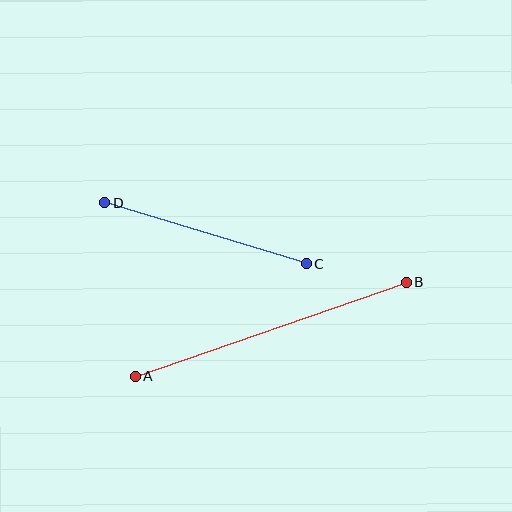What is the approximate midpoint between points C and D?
The midpoint is at approximately (205, 233) pixels.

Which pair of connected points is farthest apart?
Points A and B are farthest apart.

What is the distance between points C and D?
The distance is approximately 211 pixels.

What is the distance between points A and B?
The distance is approximately 287 pixels.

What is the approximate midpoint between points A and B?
The midpoint is at approximately (271, 329) pixels.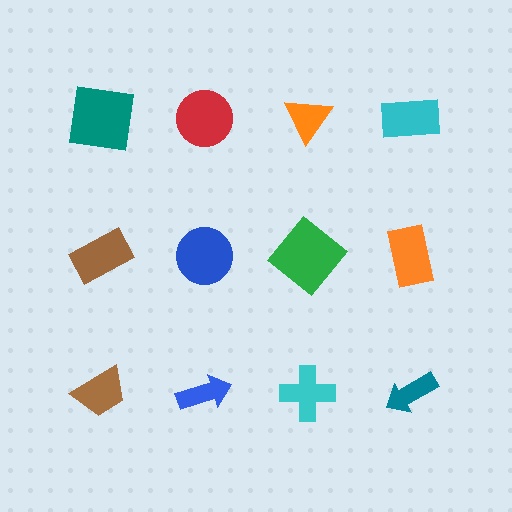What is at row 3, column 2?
A blue arrow.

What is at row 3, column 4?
A teal arrow.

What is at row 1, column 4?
A cyan rectangle.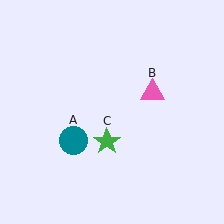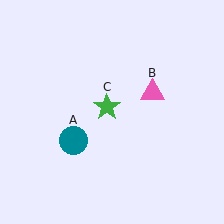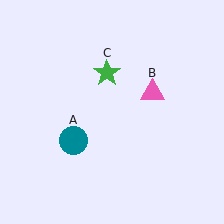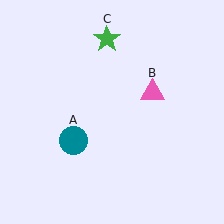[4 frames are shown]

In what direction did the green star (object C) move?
The green star (object C) moved up.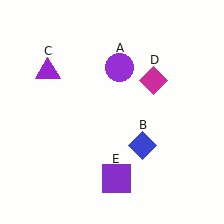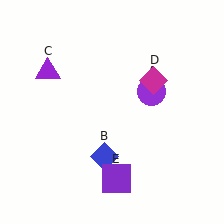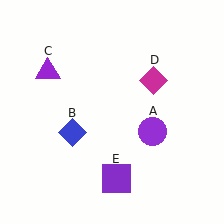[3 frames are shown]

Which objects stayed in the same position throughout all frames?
Purple triangle (object C) and magenta diamond (object D) and purple square (object E) remained stationary.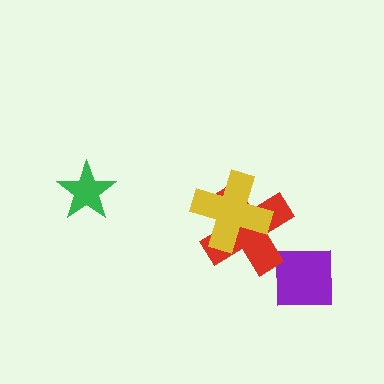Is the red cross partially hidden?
Yes, it is partially covered by another shape.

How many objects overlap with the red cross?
2 objects overlap with the red cross.